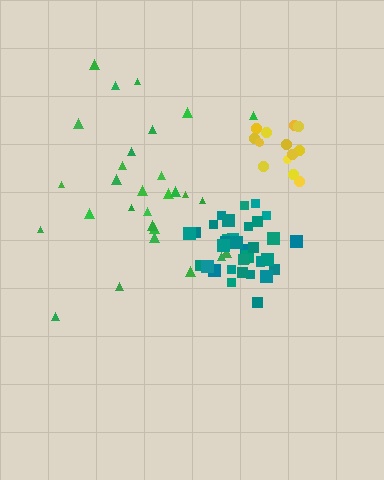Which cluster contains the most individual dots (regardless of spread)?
Teal (35).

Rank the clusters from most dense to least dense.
teal, yellow, green.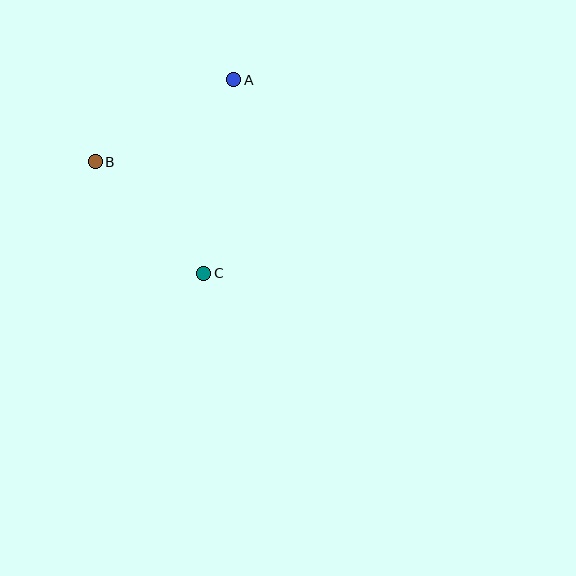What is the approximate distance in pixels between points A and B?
The distance between A and B is approximately 161 pixels.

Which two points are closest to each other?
Points B and C are closest to each other.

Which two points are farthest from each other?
Points A and C are farthest from each other.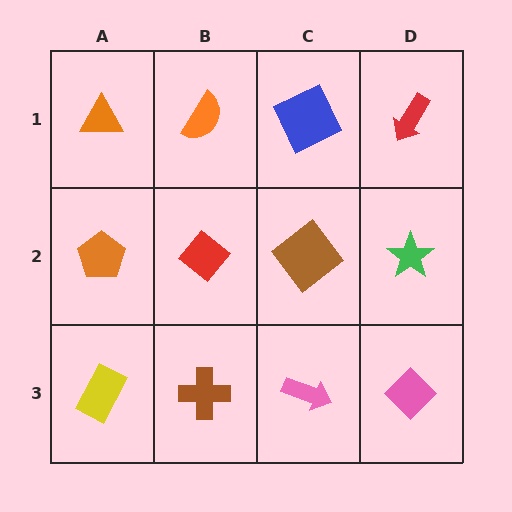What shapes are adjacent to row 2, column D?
A red arrow (row 1, column D), a pink diamond (row 3, column D), a brown diamond (row 2, column C).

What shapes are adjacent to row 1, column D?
A green star (row 2, column D), a blue square (row 1, column C).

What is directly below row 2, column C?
A pink arrow.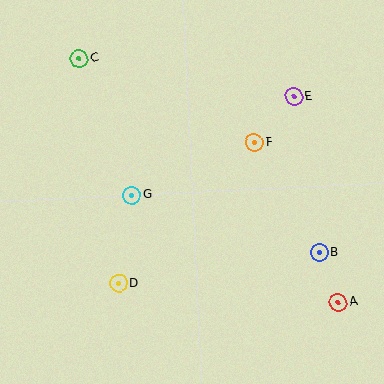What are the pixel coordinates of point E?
Point E is at (294, 97).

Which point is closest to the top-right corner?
Point E is closest to the top-right corner.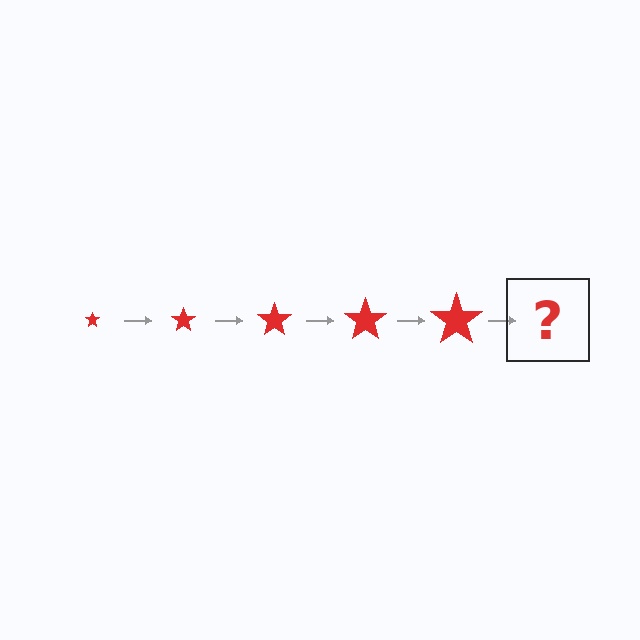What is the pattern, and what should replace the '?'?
The pattern is that the star gets progressively larger each step. The '?' should be a red star, larger than the previous one.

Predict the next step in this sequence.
The next step is a red star, larger than the previous one.